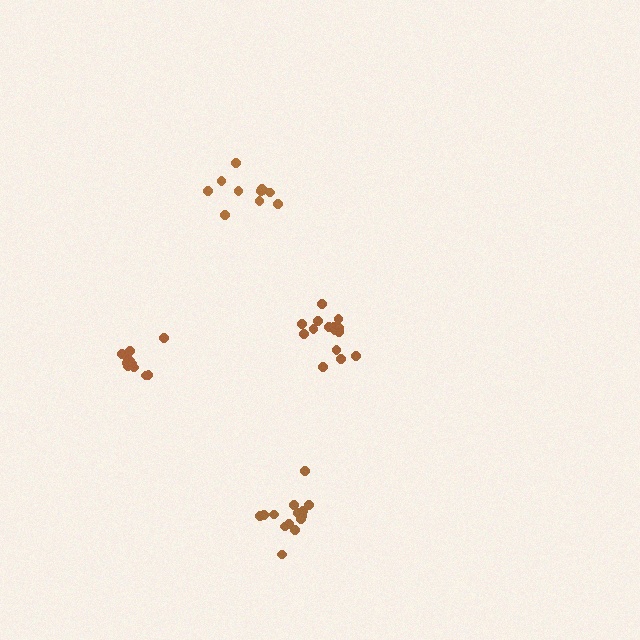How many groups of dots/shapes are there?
There are 4 groups.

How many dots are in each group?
Group 1: 11 dots, Group 2: 11 dots, Group 3: 14 dots, Group 4: 15 dots (51 total).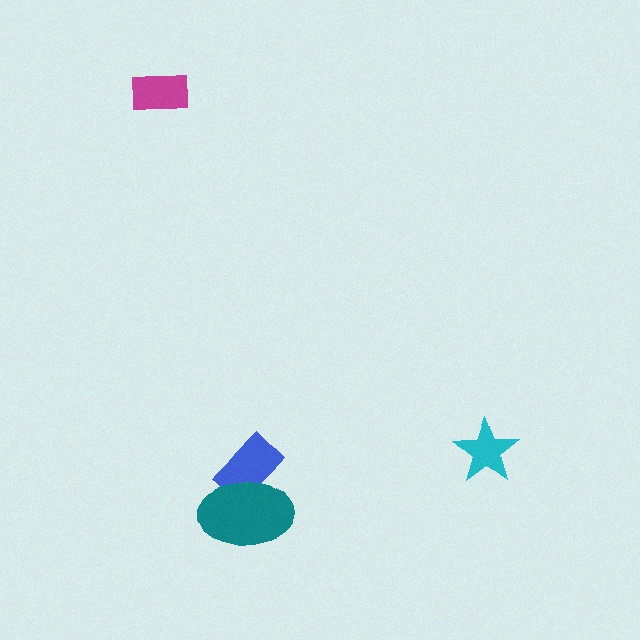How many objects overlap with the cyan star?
0 objects overlap with the cyan star.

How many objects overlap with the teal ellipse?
1 object overlaps with the teal ellipse.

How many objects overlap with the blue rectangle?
1 object overlaps with the blue rectangle.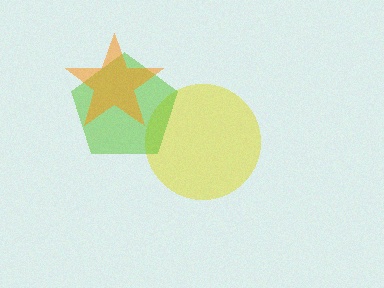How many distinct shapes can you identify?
There are 3 distinct shapes: a yellow circle, a lime pentagon, an orange star.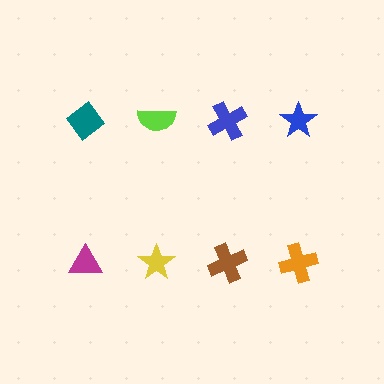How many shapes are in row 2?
4 shapes.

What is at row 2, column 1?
A magenta triangle.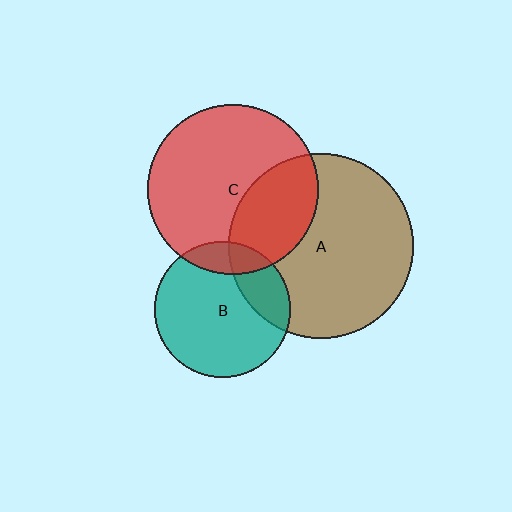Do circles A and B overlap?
Yes.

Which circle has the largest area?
Circle A (brown).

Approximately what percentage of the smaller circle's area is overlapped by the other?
Approximately 20%.